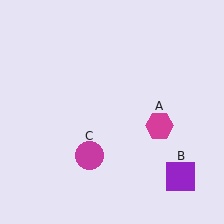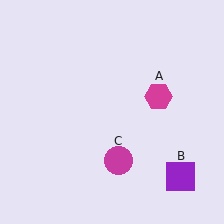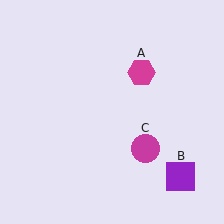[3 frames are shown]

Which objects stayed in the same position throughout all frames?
Purple square (object B) remained stationary.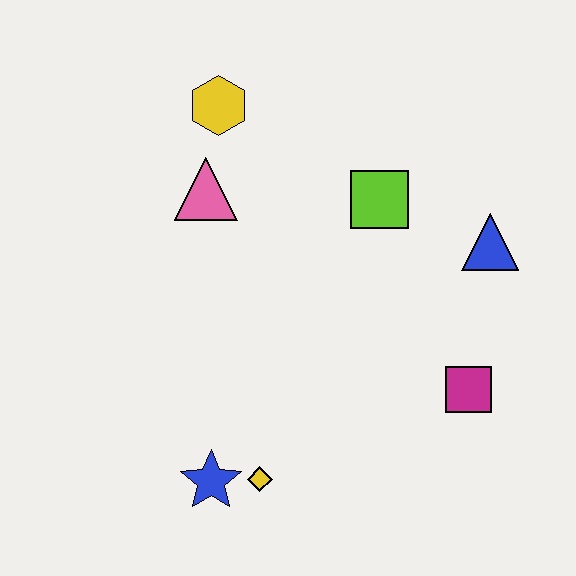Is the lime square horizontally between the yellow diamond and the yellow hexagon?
No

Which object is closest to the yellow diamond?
The blue star is closest to the yellow diamond.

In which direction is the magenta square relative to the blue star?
The magenta square is to the right of the blue star.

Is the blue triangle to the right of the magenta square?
Yes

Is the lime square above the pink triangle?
No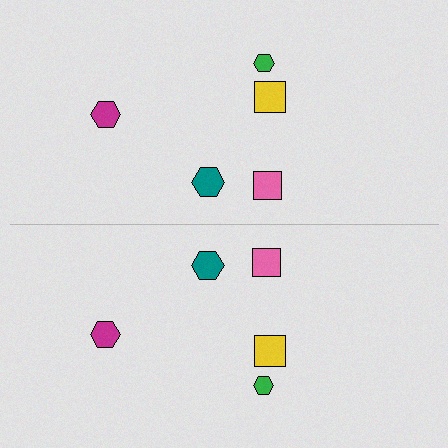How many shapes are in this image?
There are 10 shapes in this image.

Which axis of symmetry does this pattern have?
The pattern has a horizontal axis of symmetry running through the center of the image.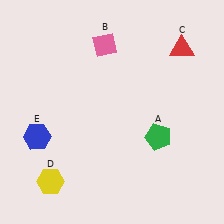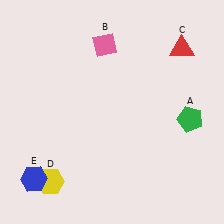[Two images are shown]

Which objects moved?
The objects that moved are: the green pentagon (A), the blue hexagon (E).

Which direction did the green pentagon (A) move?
The green pentagon (A) moved right.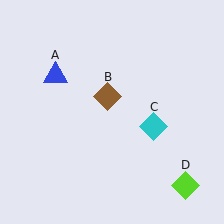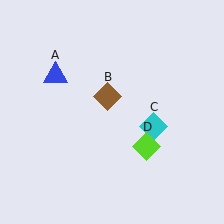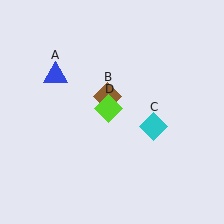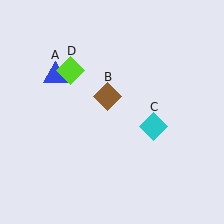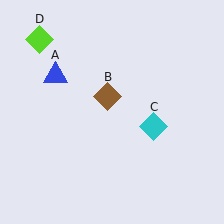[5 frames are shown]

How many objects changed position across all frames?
1 object changed position: lime diamond (object D).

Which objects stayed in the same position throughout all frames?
Blue triangle (object A) and brown diamond (object B) and cyan diamond (object C) remained stationary.